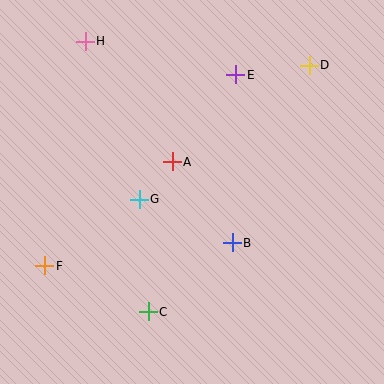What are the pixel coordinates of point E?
Point E is at (236, 75).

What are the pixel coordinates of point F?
Point F is at (45, 266).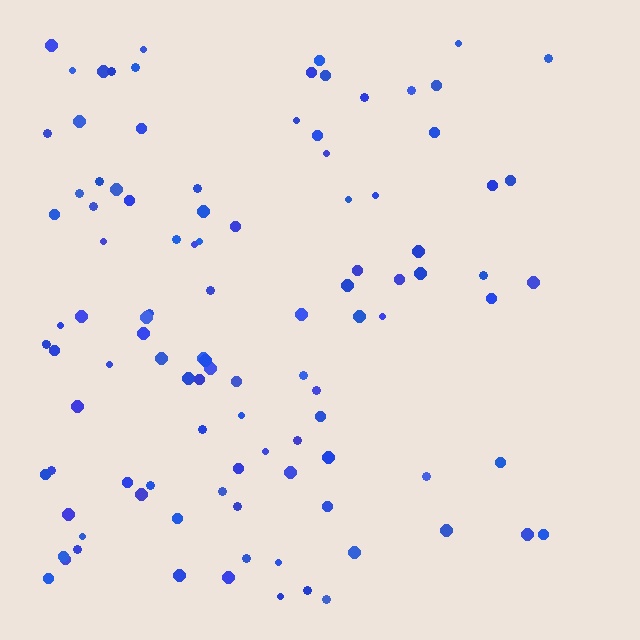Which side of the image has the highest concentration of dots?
The left.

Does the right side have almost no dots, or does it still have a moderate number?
Still a moderate number, just noticeably fewer than the left.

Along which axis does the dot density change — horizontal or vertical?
Horizontal.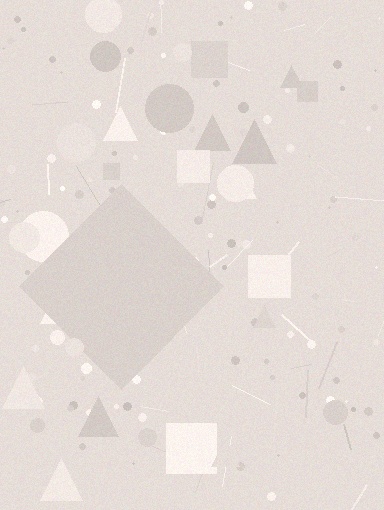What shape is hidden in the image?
A diamond is hidden in the image.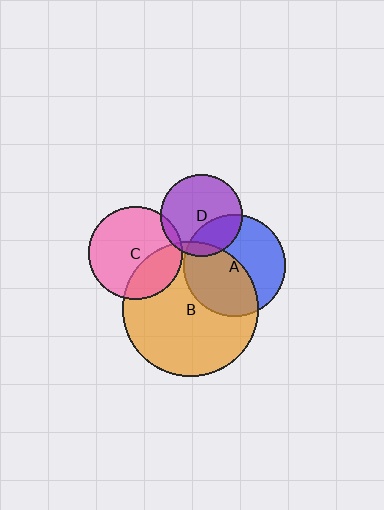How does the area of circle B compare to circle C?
Approximately 2.1 times.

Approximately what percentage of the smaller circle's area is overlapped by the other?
Approximately 30%.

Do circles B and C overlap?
Yes.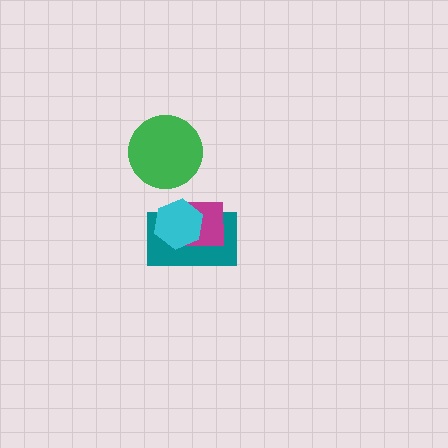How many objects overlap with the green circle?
0 objects overlap with the green circle.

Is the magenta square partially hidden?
Yes, it is partially covered by another shape.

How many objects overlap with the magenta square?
2 objects overlap with the magenta square.